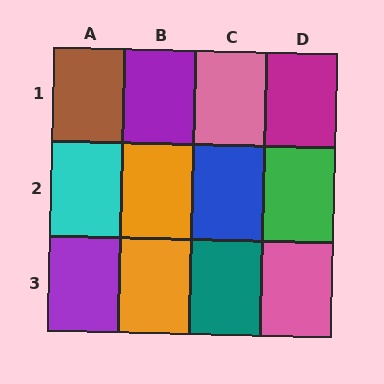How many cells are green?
1 cell is green.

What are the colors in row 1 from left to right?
Brown, purple, pink, magenta.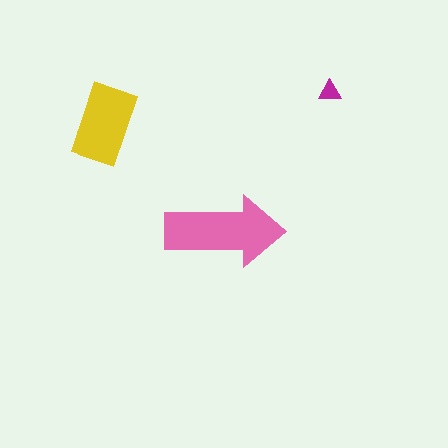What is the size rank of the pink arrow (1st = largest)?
1st.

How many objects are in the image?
There are 3 objects in the image.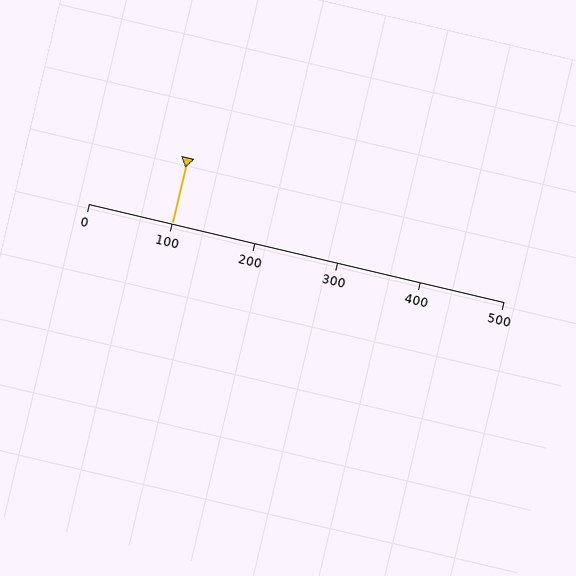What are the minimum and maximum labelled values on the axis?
The axis runs from 0 to 500.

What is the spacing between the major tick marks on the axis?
The major ticks are spaced 100 apart.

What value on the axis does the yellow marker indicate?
The marker indicates approximately 100.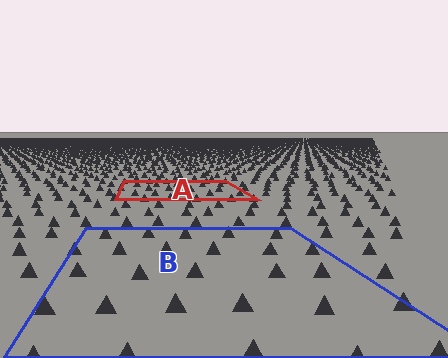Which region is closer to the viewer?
Region B is closer. The texture elements there are larger and more spread out.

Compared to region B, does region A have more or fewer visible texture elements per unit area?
Region A has more texture elements per unit area — they are packed more densely because it is farther away.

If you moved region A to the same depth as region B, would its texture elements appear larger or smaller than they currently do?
They would appear larger. At a closer depth, the same texture elements are projected at a bigger on-screen size.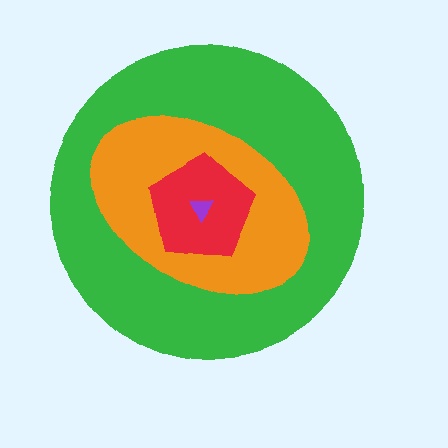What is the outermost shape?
The green circle.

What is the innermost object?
The purple triangle.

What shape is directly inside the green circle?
The orange ellipse.